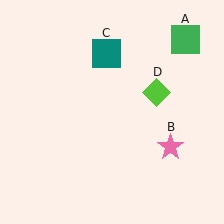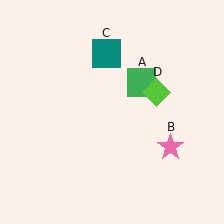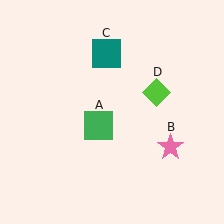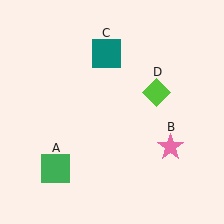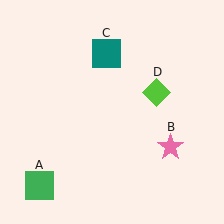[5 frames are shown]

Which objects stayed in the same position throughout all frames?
Pink star (object B) and teal square (object C) and lime diamond (object D) remained stationary.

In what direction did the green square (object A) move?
The green square (object A) moved down and to the left.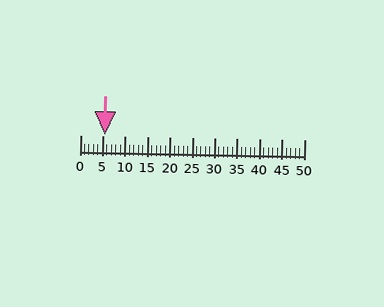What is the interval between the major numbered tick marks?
The major tick marks are spaced 5 units apart.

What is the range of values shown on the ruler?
The ruler shows values from 0 to 50.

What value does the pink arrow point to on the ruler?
The pink arrow points to approximately 5.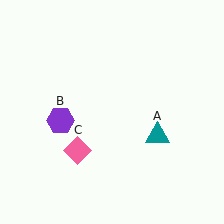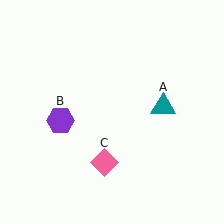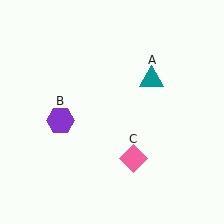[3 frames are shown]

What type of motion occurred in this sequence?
The teal triangle (object A), pink diamond (object C) rotated counterclockwise around the center of the scene.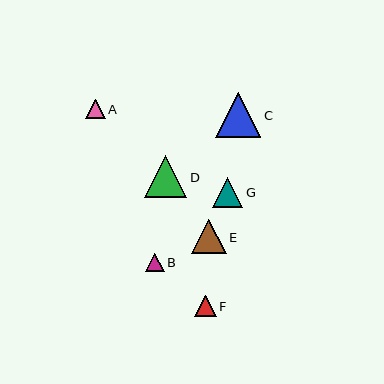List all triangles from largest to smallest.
From largest to smallest: C, D, E, G, F, A, B.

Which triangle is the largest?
Triangle C is the largest with a size of approximately 45 pixels.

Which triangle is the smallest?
Triangle B is the smallest with a size of approximately 19 pixels.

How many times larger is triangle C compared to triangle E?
Triangle C is approximately 1.3 times the size of triangle E.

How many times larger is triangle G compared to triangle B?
Triangle G is approximately 1.6 times the size of triangle B.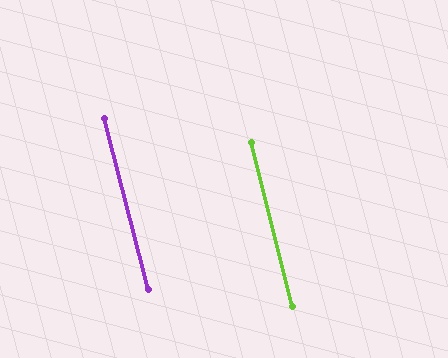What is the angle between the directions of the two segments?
Approximately 0 degrees.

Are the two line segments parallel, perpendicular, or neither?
Parallel — their directions differ by only 0.3°.